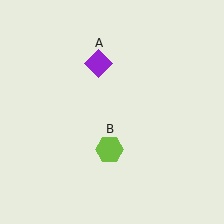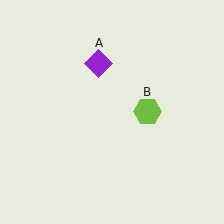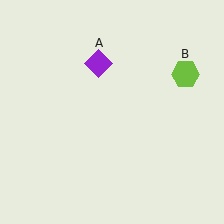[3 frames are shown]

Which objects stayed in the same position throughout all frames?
Purple diamond (object A) remained stationary.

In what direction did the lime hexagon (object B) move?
The lime hexagon (object B) moved up and to the right.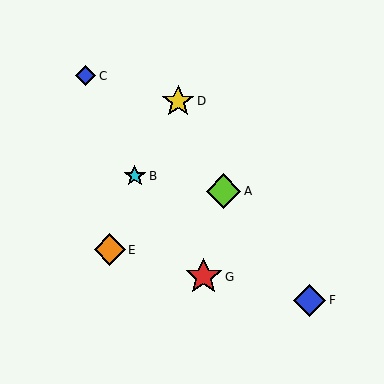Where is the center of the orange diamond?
The center of the orange diamond is at (110, 250).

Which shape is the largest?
The red star (labeled G) is the largest.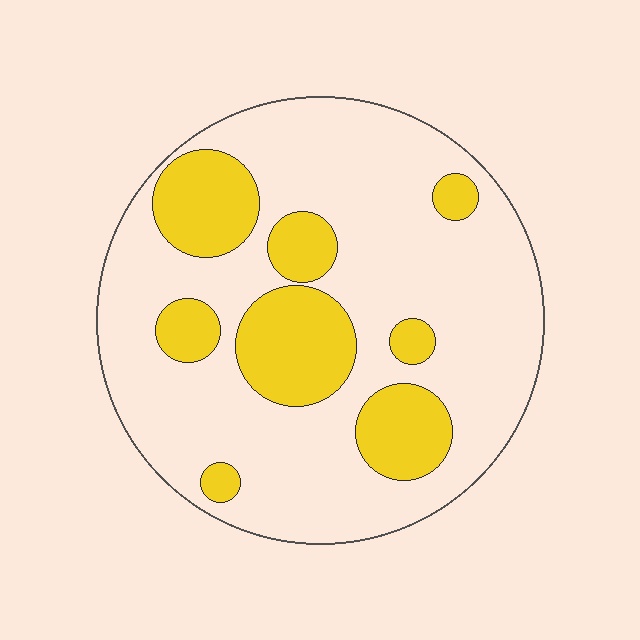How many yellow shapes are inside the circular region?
8.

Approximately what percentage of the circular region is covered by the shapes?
Approximately 25%.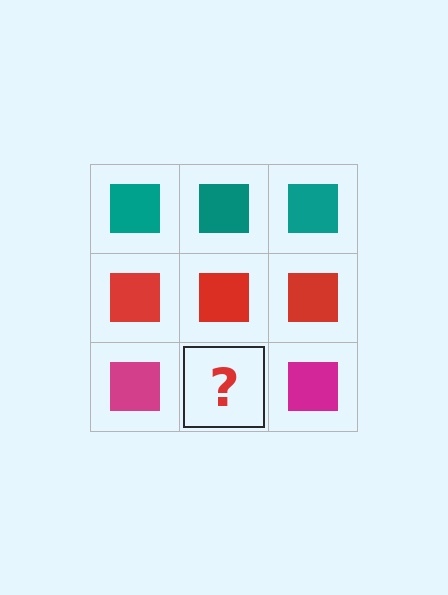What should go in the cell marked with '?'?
The missing cell should contain a magenta square.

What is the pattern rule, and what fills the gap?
The rule is that each row has a consistent color. The gap should be filled with a magenta square.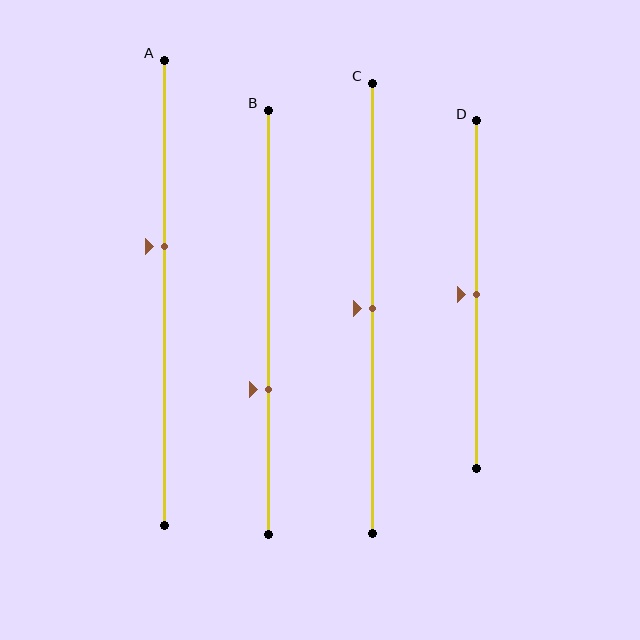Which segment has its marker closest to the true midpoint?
Segment C has its marker closest to the true midpoint.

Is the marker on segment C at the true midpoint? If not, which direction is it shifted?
Yes, the marker on segment C is at the true midpoint.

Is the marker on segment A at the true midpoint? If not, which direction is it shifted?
No, the marker on segment A is shifted upward by about 10% of the segment length.